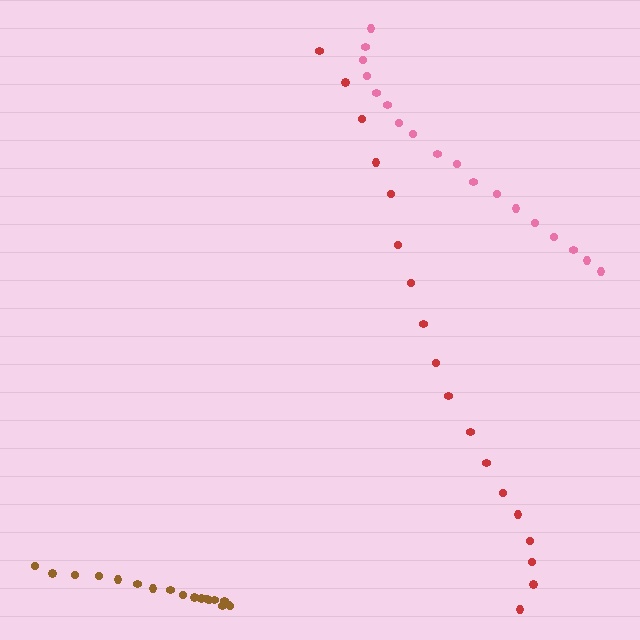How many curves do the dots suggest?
There are 3 distinct paths.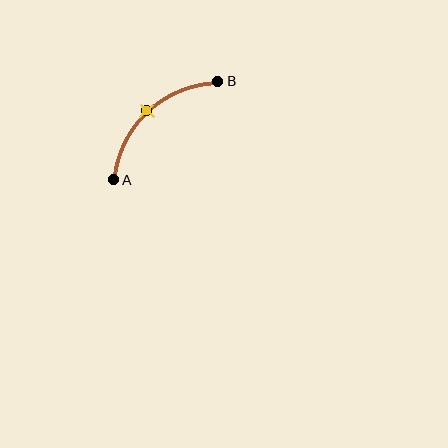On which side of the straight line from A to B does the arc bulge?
The arc bulges above and to the left of the straight line connecting A and B.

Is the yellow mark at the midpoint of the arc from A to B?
Yes. The yellow mark lies on the arc at equal arc-length from both A and B — it is the arc midpoint.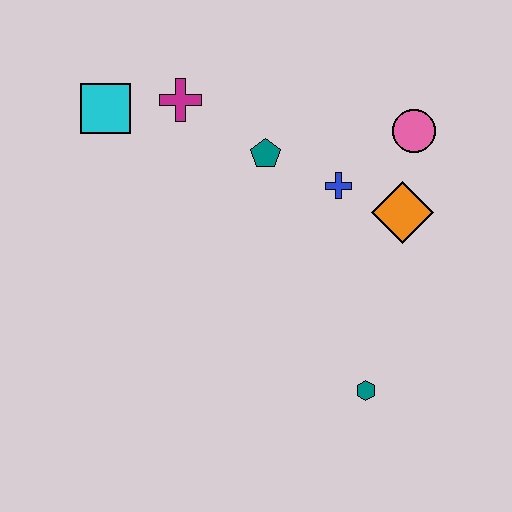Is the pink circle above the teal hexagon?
Yes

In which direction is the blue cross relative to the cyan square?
The blue cross is to the right of the cyan square.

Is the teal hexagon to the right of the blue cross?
Yes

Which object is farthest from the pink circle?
The cyan square is farthest from the pink circle.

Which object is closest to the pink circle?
The orange diamond is closest to the pink circle.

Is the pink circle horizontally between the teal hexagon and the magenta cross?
No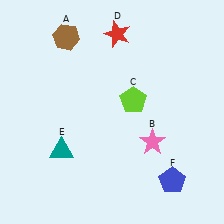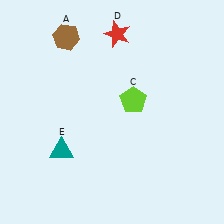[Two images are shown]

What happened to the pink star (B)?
The pink star (B) was removed in Image 2. It was in the bottom-right area of Image 1.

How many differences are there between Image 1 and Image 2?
There are 2 differences between the two images.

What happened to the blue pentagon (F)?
The blue pentagon (F) was removed in Image 2. It was in the bottom-right area of Image 1.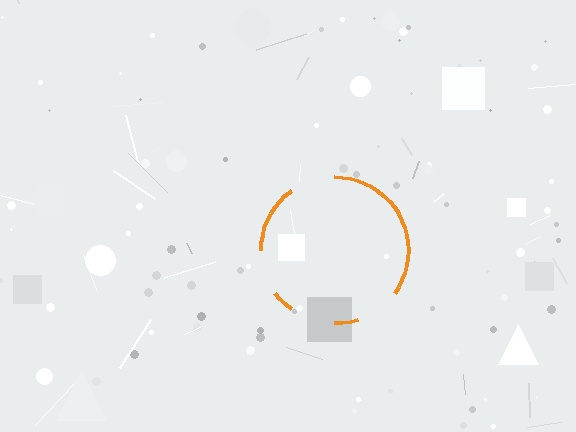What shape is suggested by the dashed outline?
The dashed outline suggests a circle.